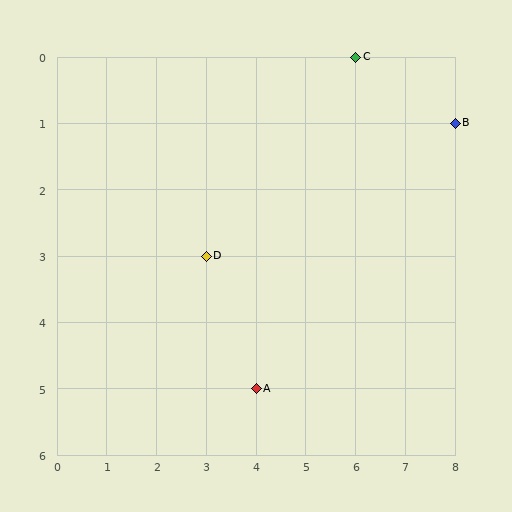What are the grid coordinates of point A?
Point A is at grid coordinates (4, 5).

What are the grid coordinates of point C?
Point C is at grid coordinates (6, 0).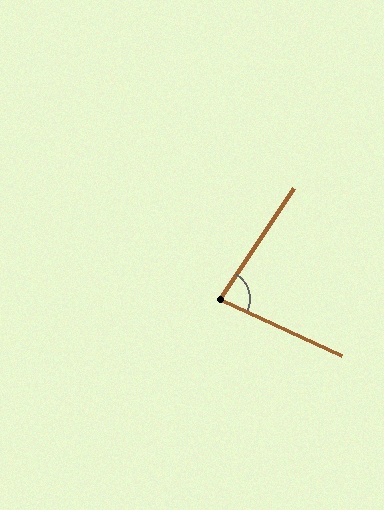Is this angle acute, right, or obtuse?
It is acute.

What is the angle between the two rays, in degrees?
Approximately 81 degrees.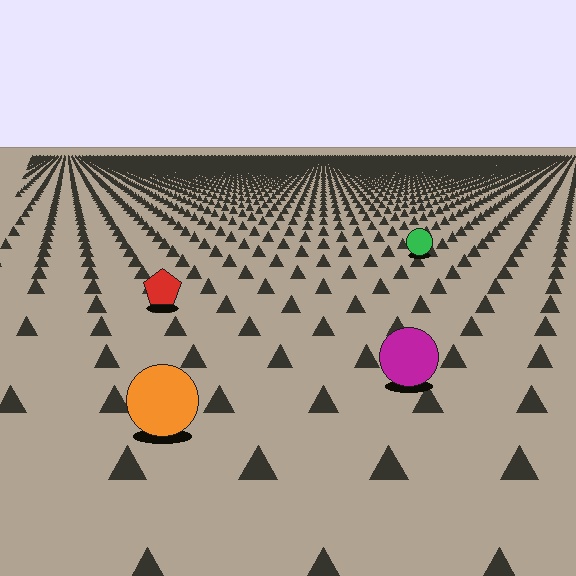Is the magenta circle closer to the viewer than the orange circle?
No. The orange circle is closer — you can tell from the texture gradient: the ground texture is coarser near it.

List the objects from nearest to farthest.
From nearest to farthest: the orange circle, the magenta circle, the red pentagon, the green circle.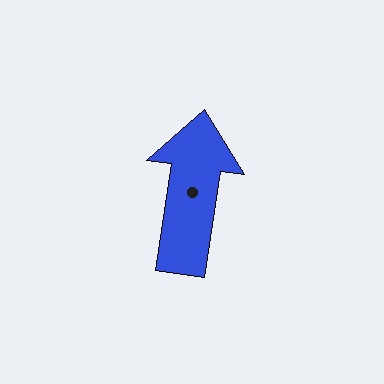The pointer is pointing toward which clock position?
Roughly 12 o'clock.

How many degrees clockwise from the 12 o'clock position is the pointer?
Approximately 8 degrees.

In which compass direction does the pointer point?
North.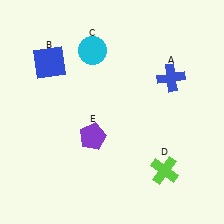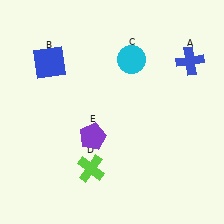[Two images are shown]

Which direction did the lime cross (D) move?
The lime cross (D) moved left.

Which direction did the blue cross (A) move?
The blue cross (A) moved right.